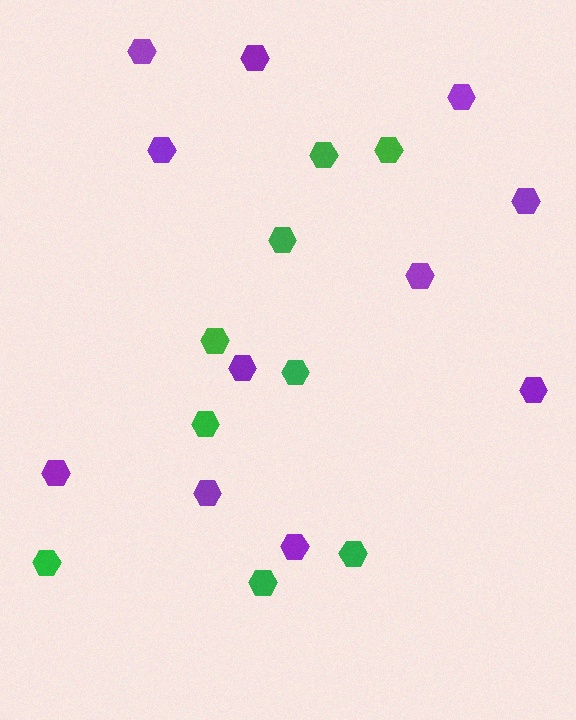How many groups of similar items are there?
There are 2 groups: one group of green hexagons (9) and one group of purple hexagons (11).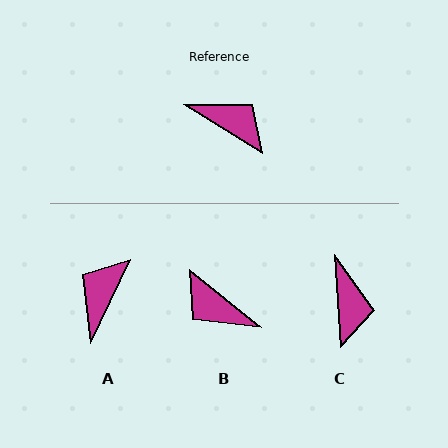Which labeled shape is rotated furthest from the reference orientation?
B, about 173 degrees away.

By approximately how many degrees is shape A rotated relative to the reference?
Approximately 96 degrees counter-clockwise.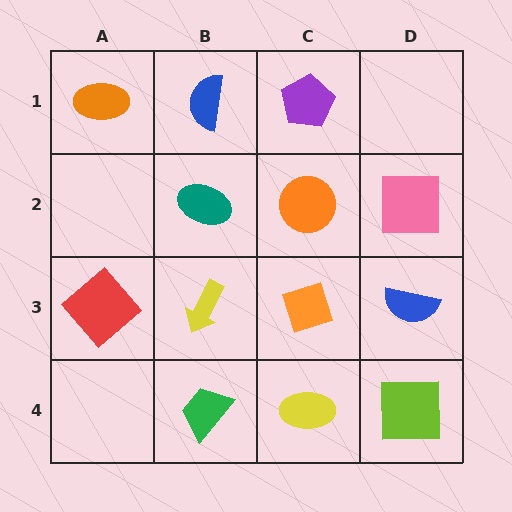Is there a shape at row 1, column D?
No, that cell is empty.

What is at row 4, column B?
A green trapezoid.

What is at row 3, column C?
An orange diamond.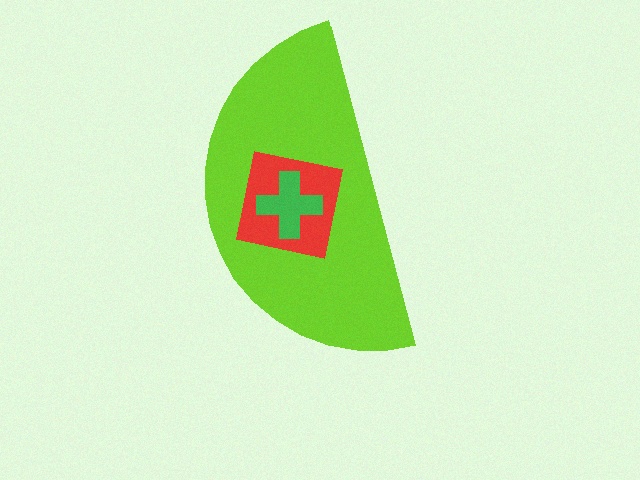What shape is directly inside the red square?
The green cross.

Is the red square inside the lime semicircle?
Yes.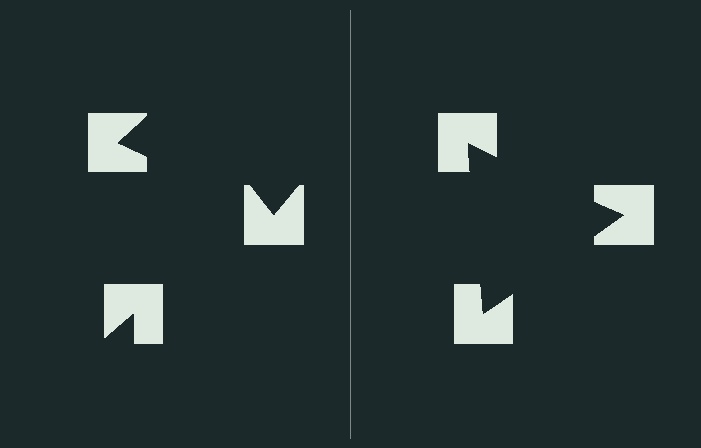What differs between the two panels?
The notched squares are positioned identically on both sides; only the wedge orientations differ. On the right they align to a triangle; on the left they are misaligned.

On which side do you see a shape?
An illusory triangle appears on the right side. On the left side the wedge cuts are rotated, so no coherent shape forms.